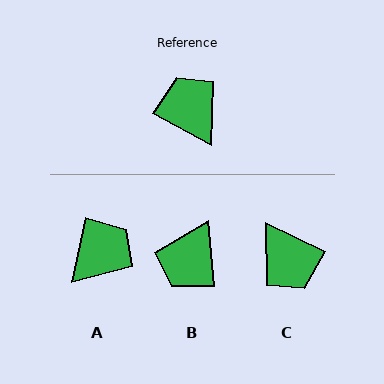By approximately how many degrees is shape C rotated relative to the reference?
Approximately 177 degrees clockwise.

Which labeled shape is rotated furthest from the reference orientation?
C, about 177 degrees away.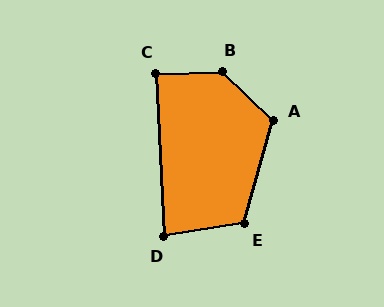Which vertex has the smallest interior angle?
D, at approximately 84 degrees.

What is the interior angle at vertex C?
Approximately 89 degrees (approximately right).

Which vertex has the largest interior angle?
B, at approximately 134 degrees.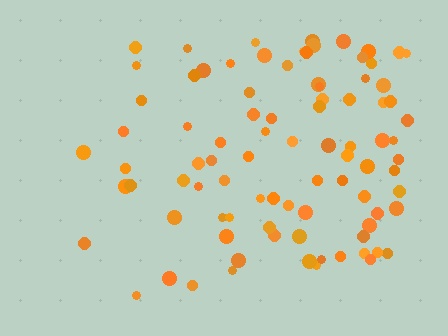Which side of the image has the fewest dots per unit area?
The left.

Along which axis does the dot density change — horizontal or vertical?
Horizontal.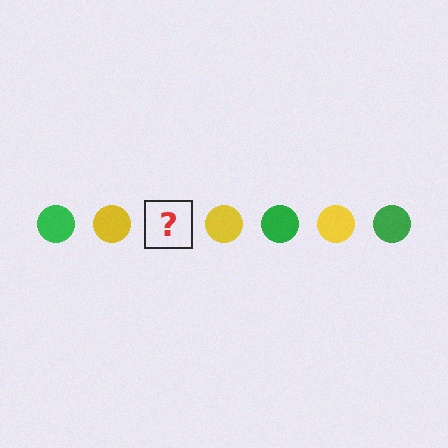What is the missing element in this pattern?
The missing element is a green circle.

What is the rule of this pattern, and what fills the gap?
The rule is that the pattern cycles through green, yellow circles. The gap should be filled with a green circle.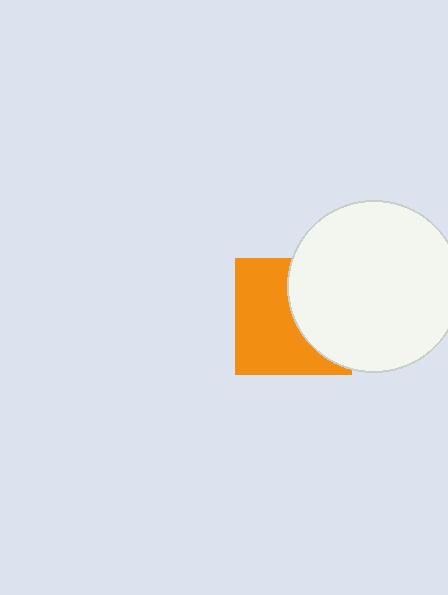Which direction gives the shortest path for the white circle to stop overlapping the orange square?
Moving right gives the shortest separation.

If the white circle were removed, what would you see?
You would see the complete orange square.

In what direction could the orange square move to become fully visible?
The orange square could move left. That would shift it out from behind the white circle entirely.